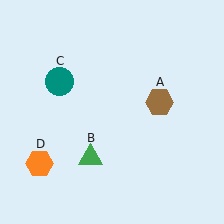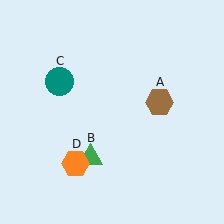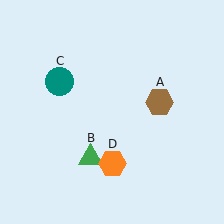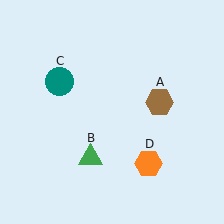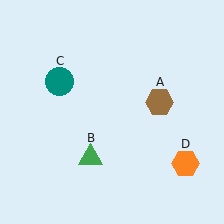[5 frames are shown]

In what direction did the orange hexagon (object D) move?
The orange hexagon (object D) moved right.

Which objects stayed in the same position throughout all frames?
Brown hexagon (object A) and green triangle (object B) and teal circle (object C) remained stationary.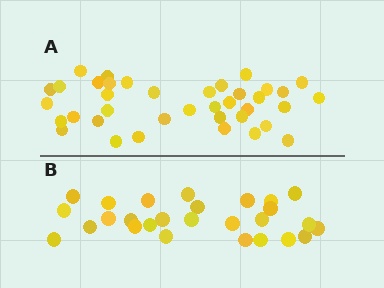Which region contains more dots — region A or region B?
Region A (the top region) has more dots.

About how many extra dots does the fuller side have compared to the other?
Region A has roughly 12 or so more dots than region B.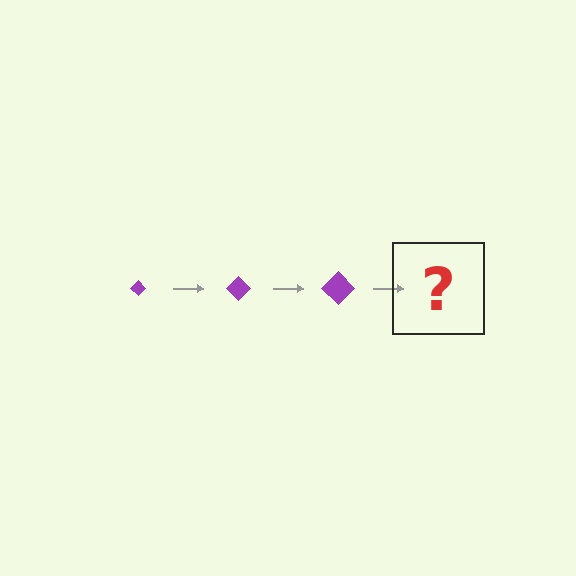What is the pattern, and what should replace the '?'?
The pattern is that the diamond gets progressively larger each step. The '?' should be a purple diamond, larger than the previous one.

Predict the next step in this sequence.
The next step is a purple diamond, larger than the previous one.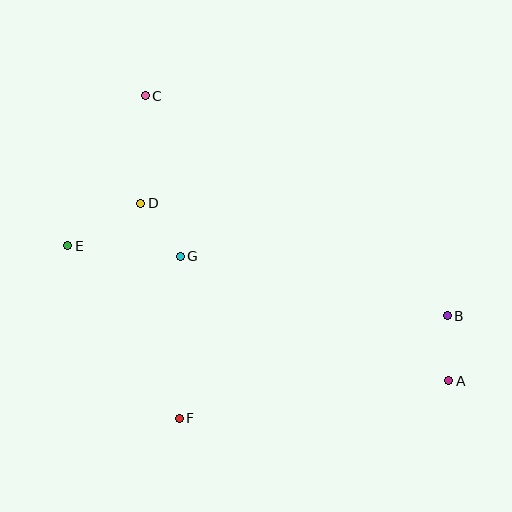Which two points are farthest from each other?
Points A and C are farthest from each other.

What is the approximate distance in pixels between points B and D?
The distance between B and D is approximately 326 pixels.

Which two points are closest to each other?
Points A and B are closest to each other.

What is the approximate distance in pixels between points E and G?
The distance between E and G is approximately 113 pixels.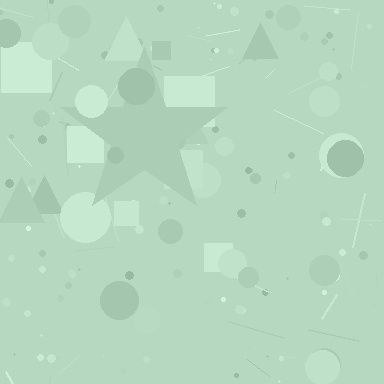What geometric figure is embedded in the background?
A star is embedded in the background.